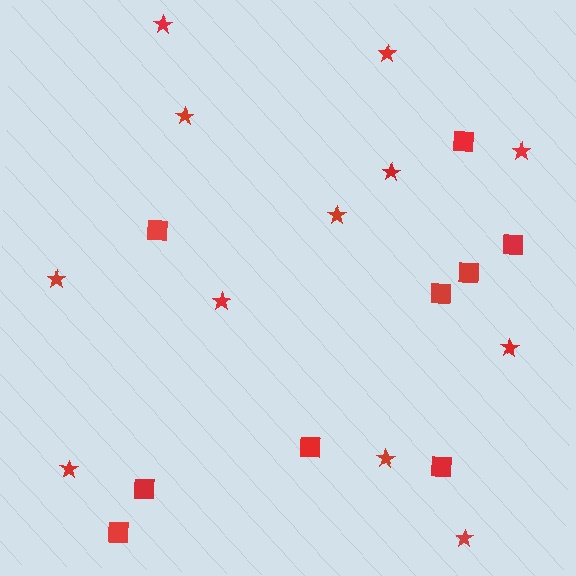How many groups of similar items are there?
There are 2 groups: one group of stars (12) and one group of squares (9).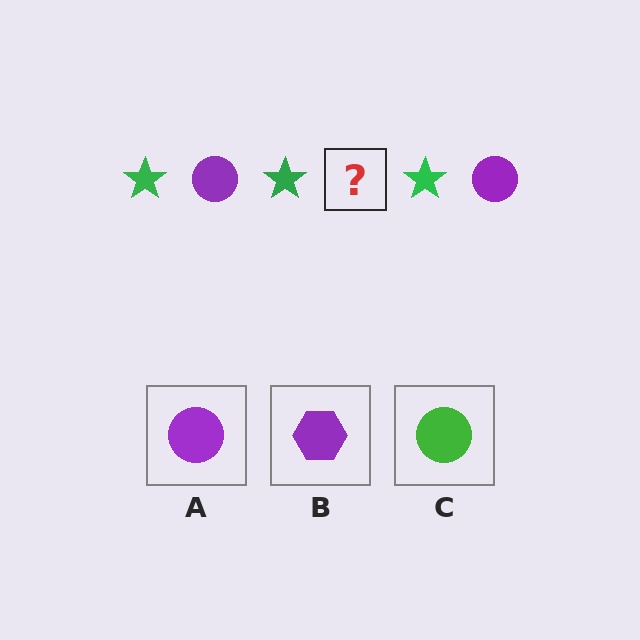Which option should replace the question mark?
Option A.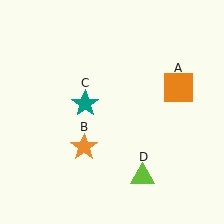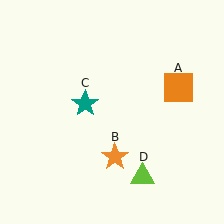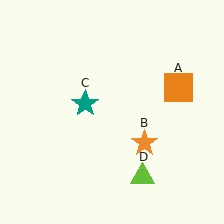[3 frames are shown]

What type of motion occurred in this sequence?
The orange star (object B) rotated counterclockwise around the center of the scene.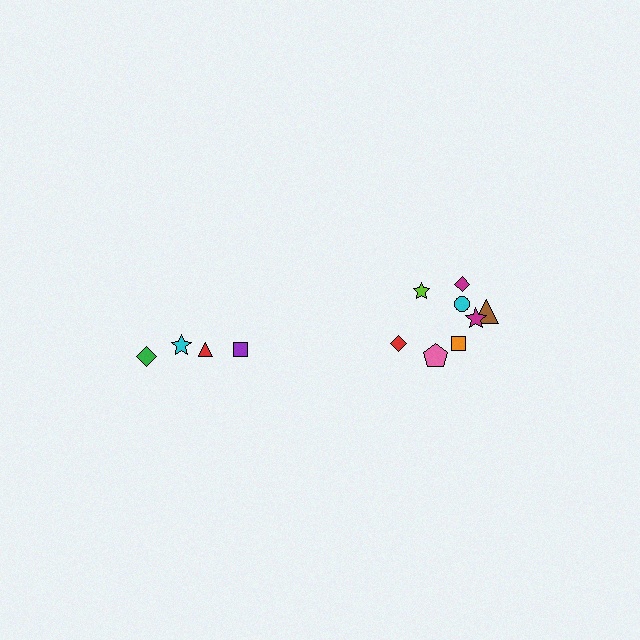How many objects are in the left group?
There are 4 objects.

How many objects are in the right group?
There are 8 objects.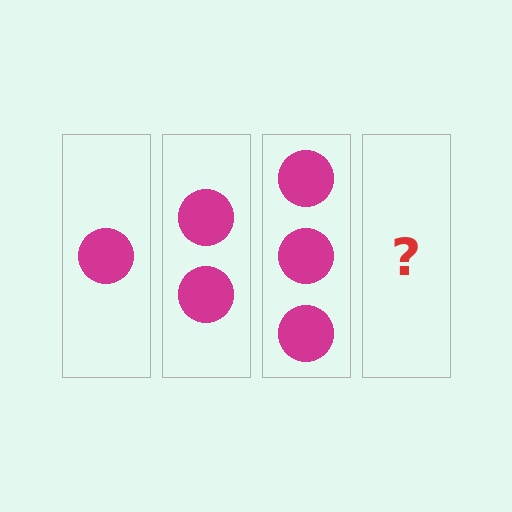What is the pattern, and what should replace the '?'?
The pattern is that each step adds one more circle. The '?' should be 4 circles.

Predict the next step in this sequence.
The next step is 4 circles.